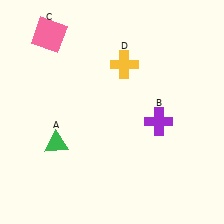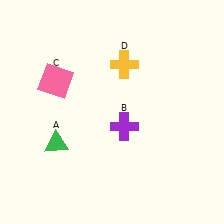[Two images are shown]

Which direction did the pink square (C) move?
The pink square (C) moved down.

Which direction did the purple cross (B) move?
The purple cross (B) moved left.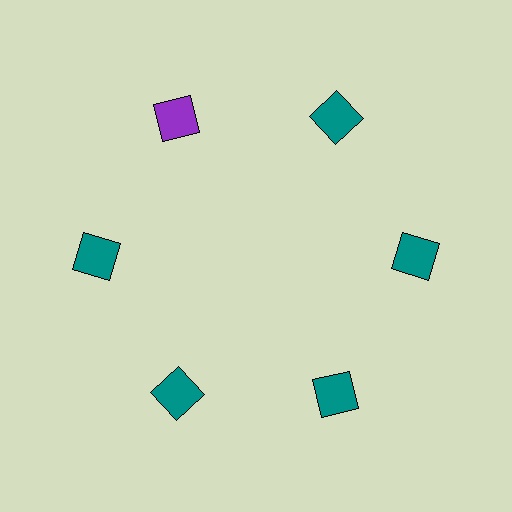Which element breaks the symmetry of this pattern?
The purple square at roughly the 11 o'clock position breaks the symmetry. All other shapes are teal squares.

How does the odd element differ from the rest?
It has a different color: purple instead of teal.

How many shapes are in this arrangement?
There are 6 shapes arranged in a ring pattern.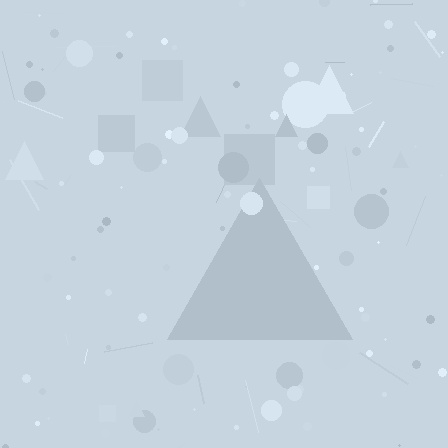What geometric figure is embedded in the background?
A triangle is embedded in the background.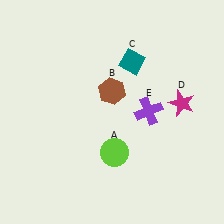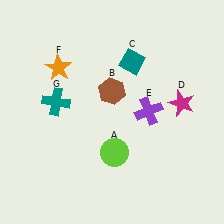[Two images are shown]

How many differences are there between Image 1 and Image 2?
There are 2 differences between the two images.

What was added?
An orange star (F), a teal cross (G) were added in Image 2.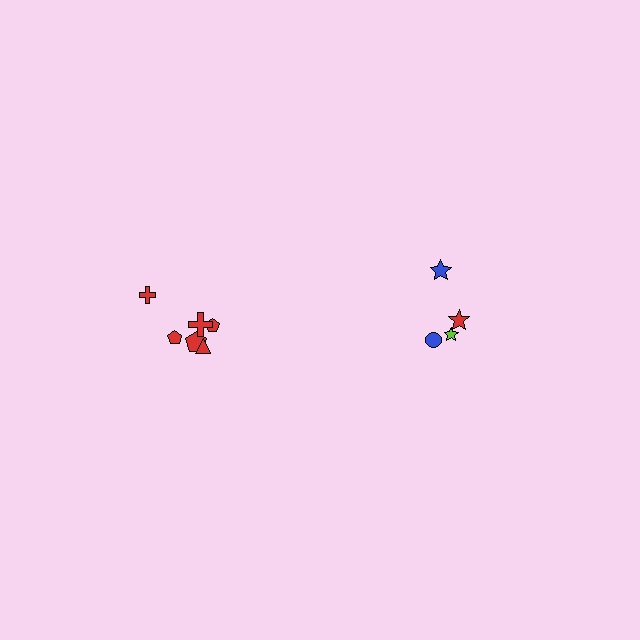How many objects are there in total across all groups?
There are 10 objects.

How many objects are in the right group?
There are 4 objects.